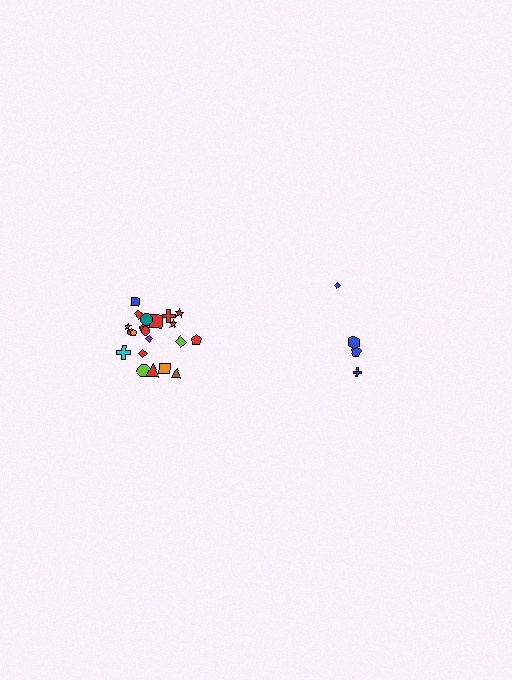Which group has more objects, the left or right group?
The left group.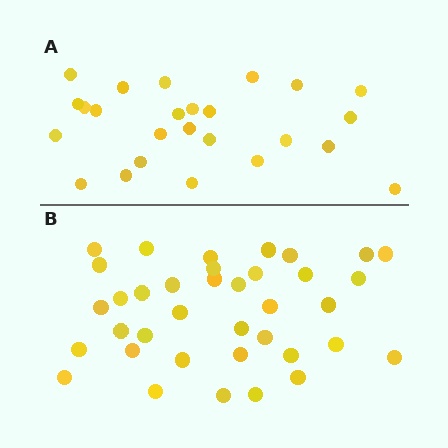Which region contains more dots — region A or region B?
Region B (the bottom region) has more dots.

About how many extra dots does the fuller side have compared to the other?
Region B has roughly 12 or so more dots than region A.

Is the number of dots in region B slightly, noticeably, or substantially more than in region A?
Region B has substantially more. The ratio is roughly 1.5 to 1.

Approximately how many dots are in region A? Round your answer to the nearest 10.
About 20 dots. (The exact count is 25, which rounds to 20.)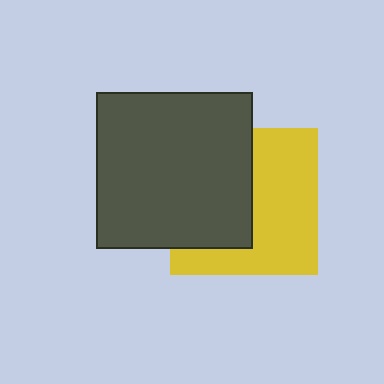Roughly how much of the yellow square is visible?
About half of it is visible (roughly 53%).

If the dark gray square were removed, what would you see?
You would see the complete yellow square.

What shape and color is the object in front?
The object in front is a dark gray square.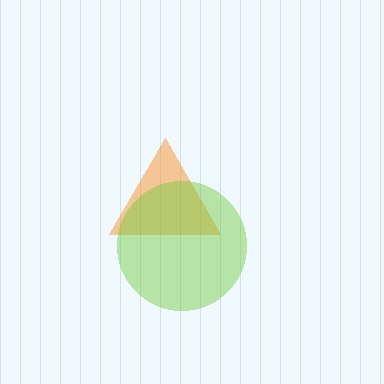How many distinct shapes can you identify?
There are 2 distinct shapes: an orange triangle, a lime circle.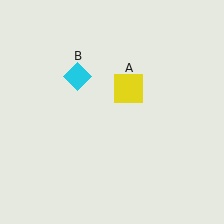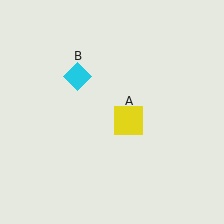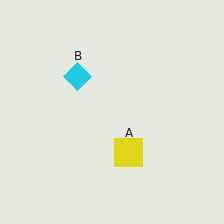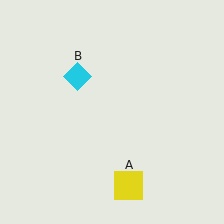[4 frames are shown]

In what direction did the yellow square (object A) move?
The yellow square (object A) moved down.